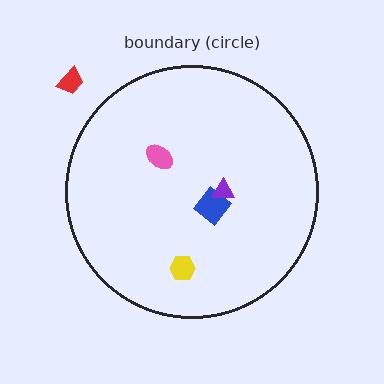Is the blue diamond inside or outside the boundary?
Inside.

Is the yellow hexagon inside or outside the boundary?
Inside.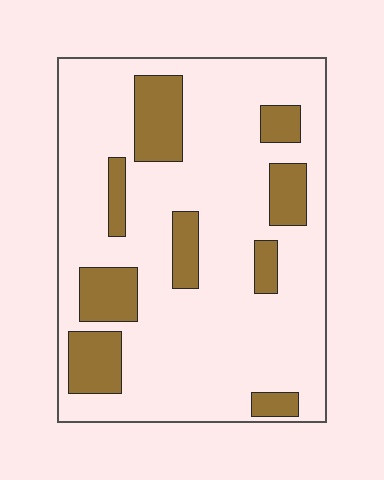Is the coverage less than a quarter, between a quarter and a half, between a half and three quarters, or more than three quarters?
Less than a quarter.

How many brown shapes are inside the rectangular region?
9.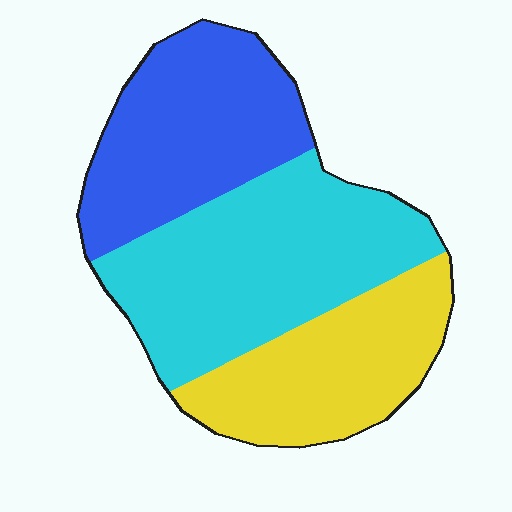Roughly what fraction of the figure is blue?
Blue takes up between a sixth and a third of the figure.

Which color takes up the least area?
Yellow, at roughly 25%.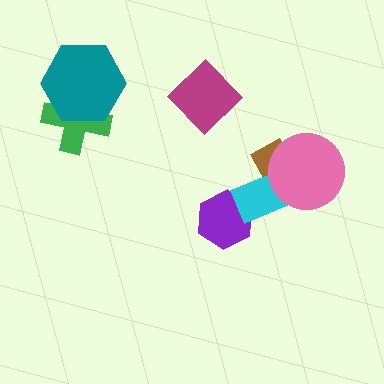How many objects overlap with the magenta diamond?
0 objects overlap with the magenta diamond.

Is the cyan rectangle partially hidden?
Yes, it is partially covered by another shape.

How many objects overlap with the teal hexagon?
1 object overlaps with the teal hexagon.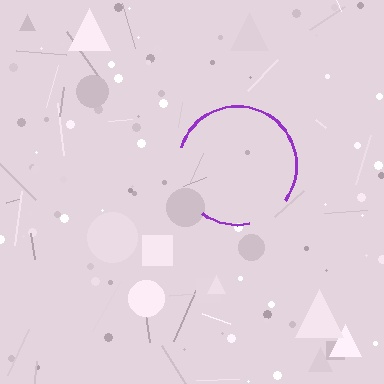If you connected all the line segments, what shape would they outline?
They would outline a circle.